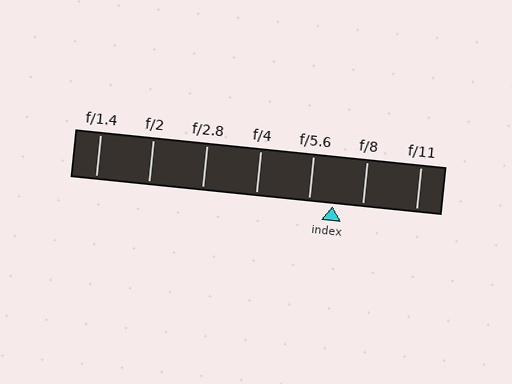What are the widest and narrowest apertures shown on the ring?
The widest aperture shown is f/1.4 and the narrowest is f/11.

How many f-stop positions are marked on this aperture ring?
There are 7 f-stop positions marked.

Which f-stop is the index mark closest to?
The index mark is closest to f/5.6.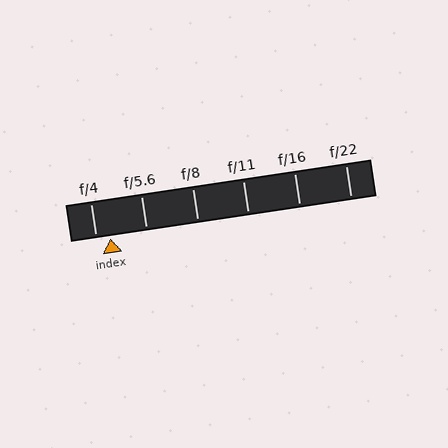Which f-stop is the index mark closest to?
The index mark is closest to f/4.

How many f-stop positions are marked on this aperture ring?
There are 6 f-stop positions marked.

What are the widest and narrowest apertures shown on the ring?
The widest aperture shown is f/4 and the narrowest is f/22.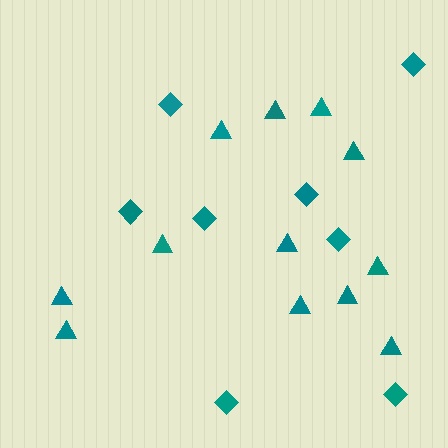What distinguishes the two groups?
There are 2 groups: one group of diamonds (8) and one group of triangles (12).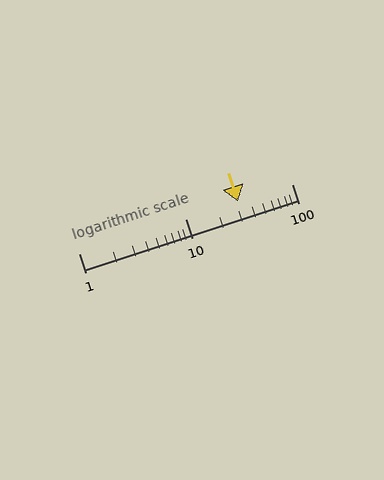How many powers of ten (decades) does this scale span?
The scale spans 2 decades, from 1 to 100.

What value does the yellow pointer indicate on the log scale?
The pointer indicates approximately 31.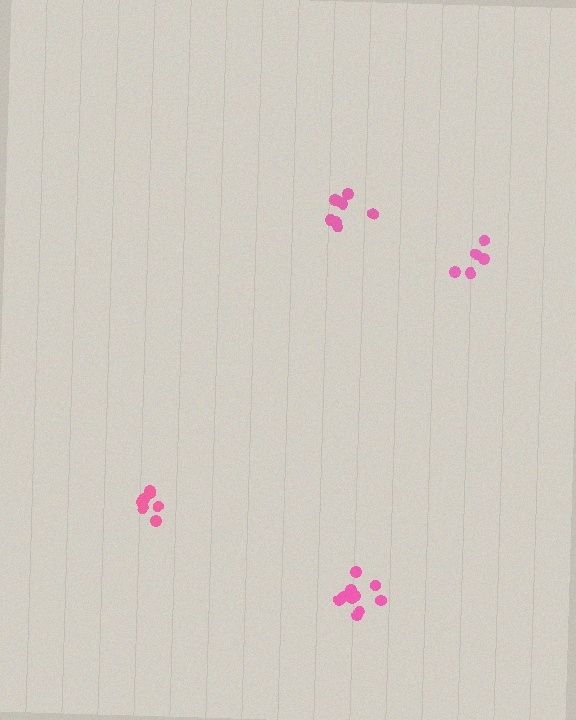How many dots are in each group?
Group 1: 7 dots, Group 2: 10 dots, Group 3: 8 dots, Group 4: 5 dots (30 total).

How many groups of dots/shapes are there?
There are 4 groups.